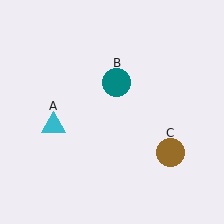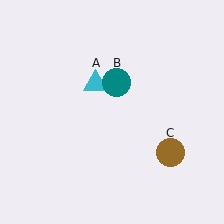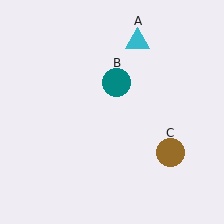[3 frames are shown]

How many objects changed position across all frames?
1 object changed position: cyan triangle (object A).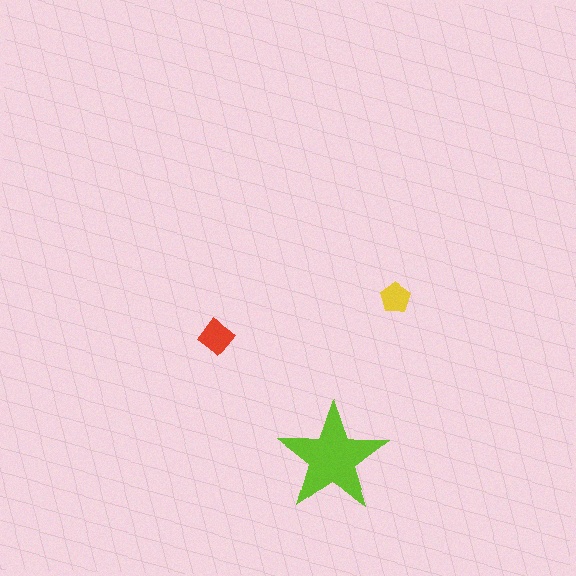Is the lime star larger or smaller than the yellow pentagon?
Larger.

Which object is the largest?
The lime star.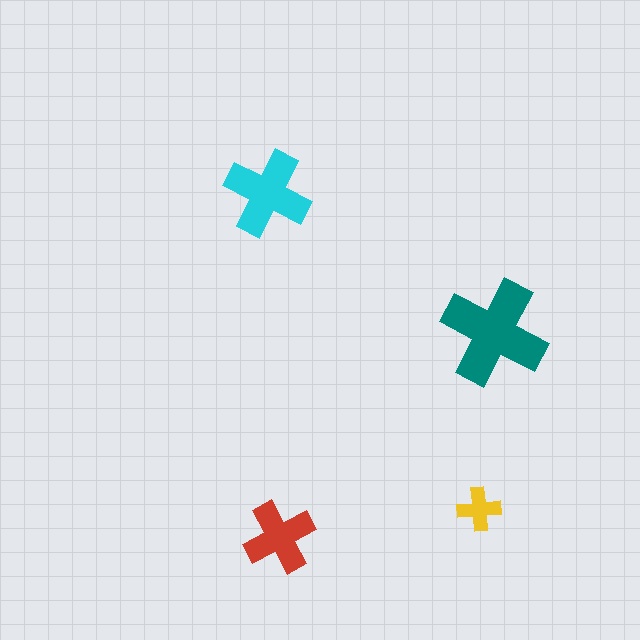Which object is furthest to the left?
The cyan cross is leftmost.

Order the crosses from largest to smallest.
the teal one, the cyan one, the red one, the yellow one.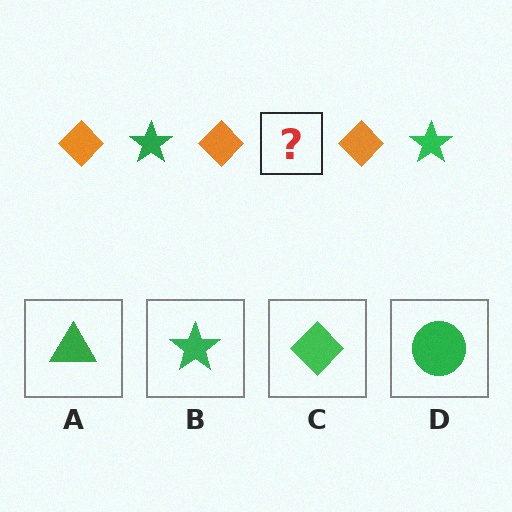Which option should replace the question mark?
Option B.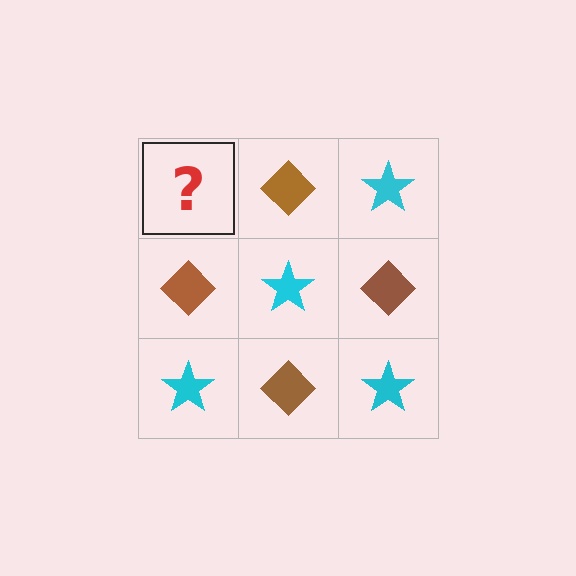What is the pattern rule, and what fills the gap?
The rule is that it alternates cyan star and brown diamond in a checkerboard pattern. The gap should be filled with a cyan star.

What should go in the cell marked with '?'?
The missing cell should contain a cyan star.